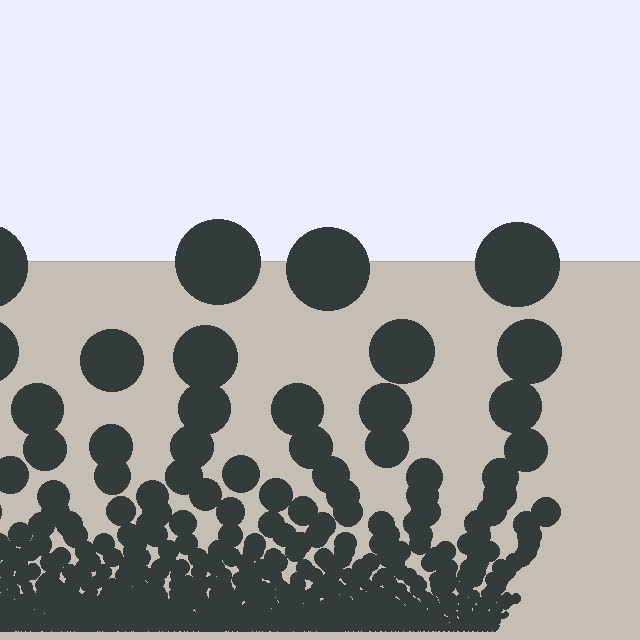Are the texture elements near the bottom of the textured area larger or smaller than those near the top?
Smaller. The gradient is inverted — elements near the bottom are smaller and denser.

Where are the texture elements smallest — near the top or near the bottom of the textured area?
Near the bottom.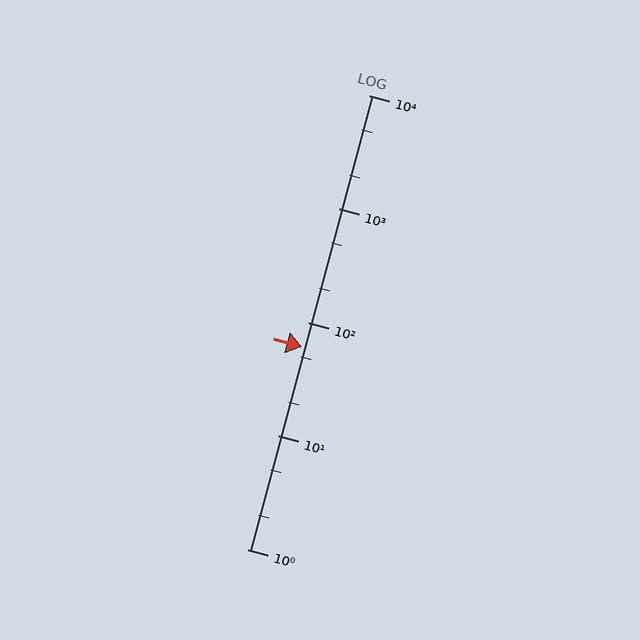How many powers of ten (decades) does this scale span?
The scale spans 4 decades, from 1 to 10000.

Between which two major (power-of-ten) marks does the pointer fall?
The pointer is between 10 and 100.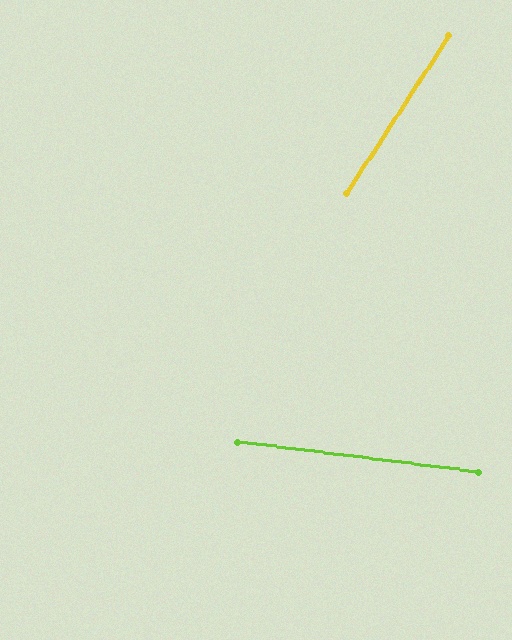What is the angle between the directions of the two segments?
Approximately 64 degrees.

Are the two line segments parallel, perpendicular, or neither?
Neither parallel nor perpendicular — they differ by about 64°.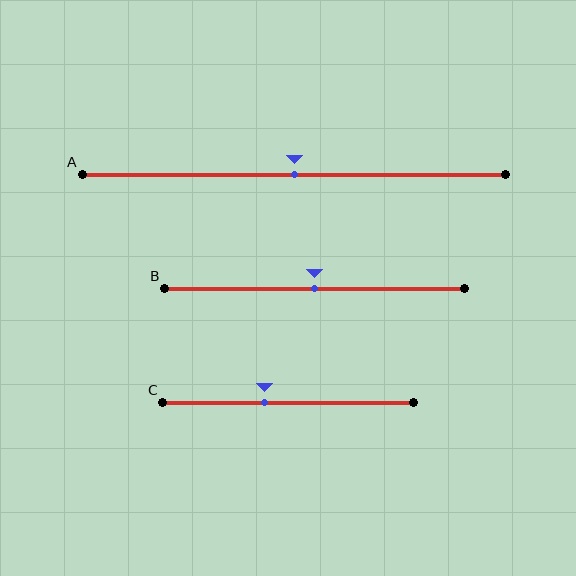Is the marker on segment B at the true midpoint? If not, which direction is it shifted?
Yes, the marker on segment B is at the true midpoint.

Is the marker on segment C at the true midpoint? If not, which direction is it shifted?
No, the marker on segment C is shifted to the left by about 9% of the segment length.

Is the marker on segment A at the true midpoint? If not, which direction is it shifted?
Yes, the marker on segment A is at the true midpoint.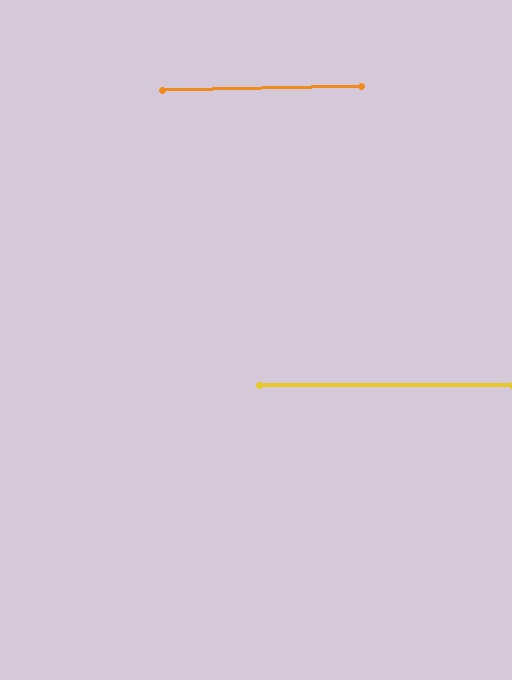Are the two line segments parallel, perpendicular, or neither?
Parallel — their directions differ by only 1.2°.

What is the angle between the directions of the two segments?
Approximately 1 degree.